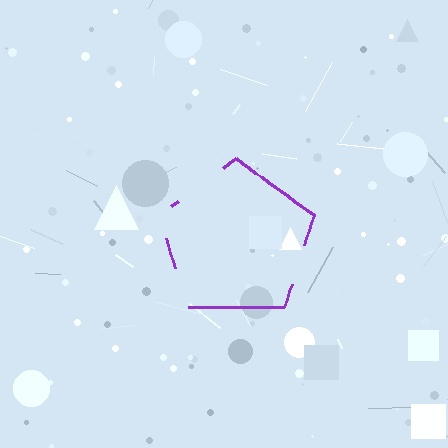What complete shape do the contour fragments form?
The contour fragments form a pentagon.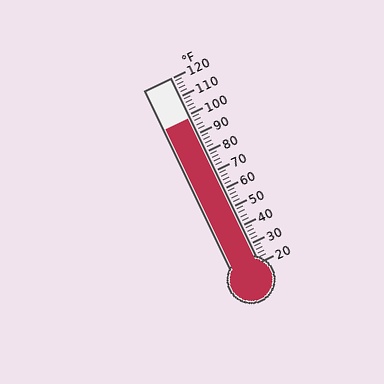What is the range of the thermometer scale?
The thermometer scale ranges from 20°F to 120°F.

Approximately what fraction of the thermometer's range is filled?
The thermometer is filled to approximately 80% of its range.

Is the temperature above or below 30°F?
The temperature is above 30°F.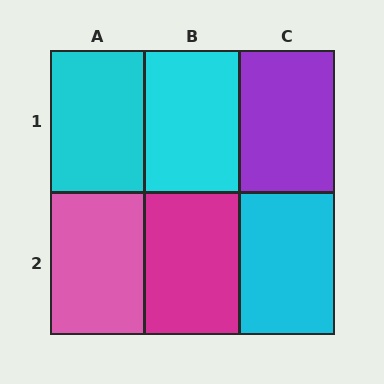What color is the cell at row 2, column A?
Pink.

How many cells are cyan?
3 cells are cyan.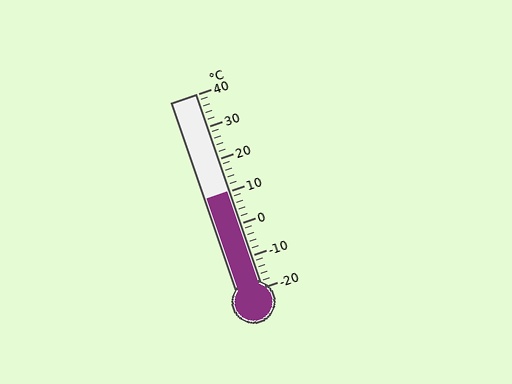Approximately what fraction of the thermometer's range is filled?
The thermometer is filled to approximately 50% of its range.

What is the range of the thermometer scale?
The thermometer scale ranges from -20°C to 40°C.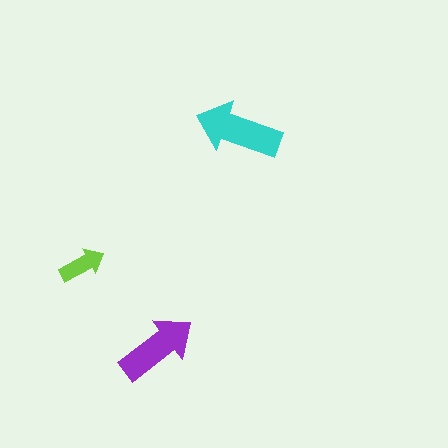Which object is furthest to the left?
The lime arrow is leftmost.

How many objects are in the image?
There are 3 objects in the image.